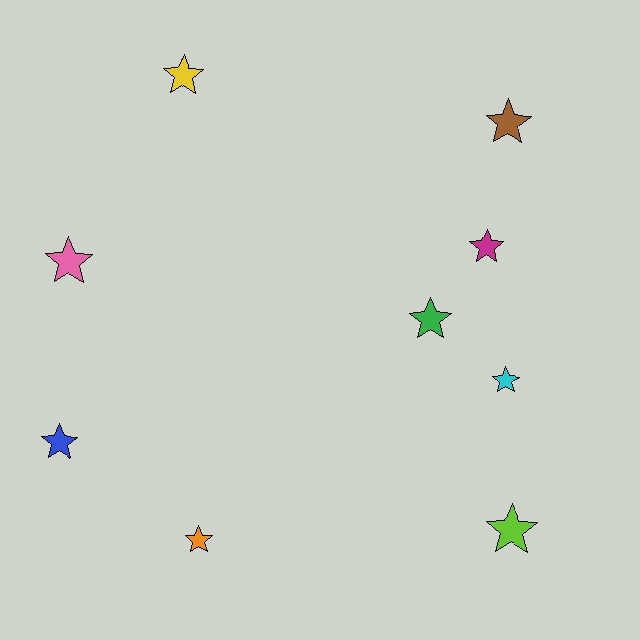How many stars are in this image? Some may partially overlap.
There are 9 stars.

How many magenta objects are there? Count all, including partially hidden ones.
There is 1 magenta object.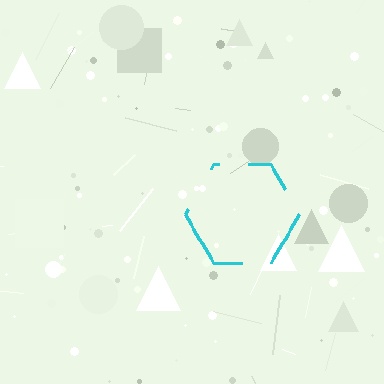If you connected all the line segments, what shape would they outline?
They would outline a hexagon.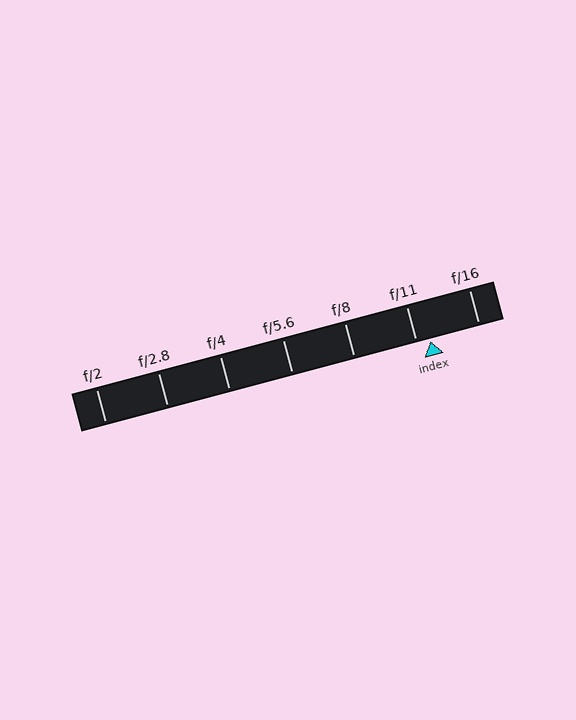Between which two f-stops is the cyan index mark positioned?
The index mark is between f/11 and f/16.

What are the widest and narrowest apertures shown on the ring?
The widest aperture shown is f/2 and the narrowest is f/16.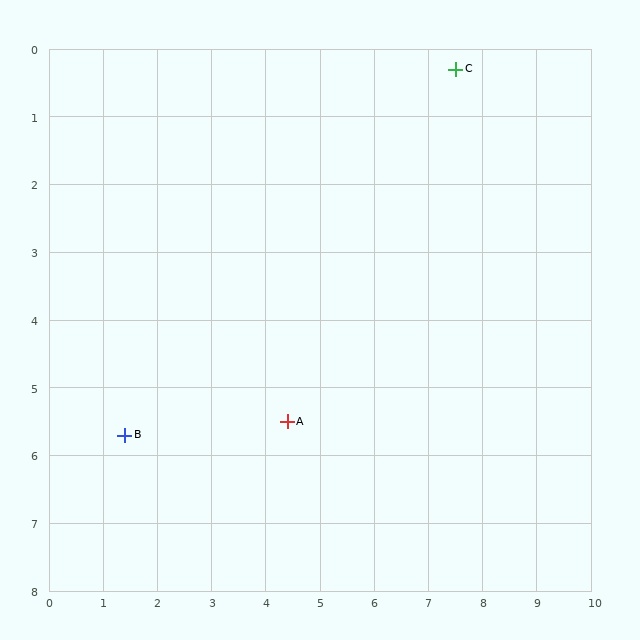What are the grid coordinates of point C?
Point C is at approximately (7.5, 0.3).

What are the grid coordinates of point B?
Point B is at approximately (1.4, 5.7).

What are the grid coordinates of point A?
Point A is at approximately (4.4, 5.5).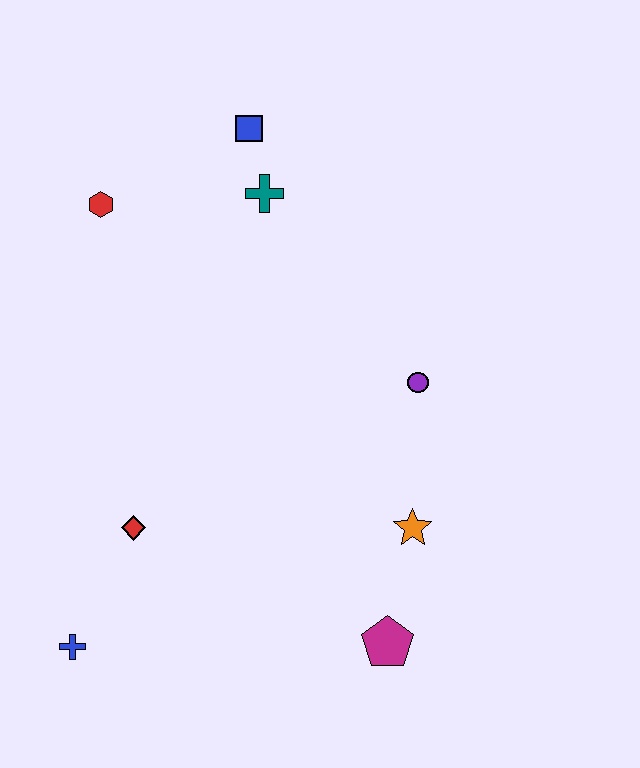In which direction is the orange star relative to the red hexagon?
The orange star is below the red hexagon.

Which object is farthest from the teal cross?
The blue cross is farthest from the teal cross.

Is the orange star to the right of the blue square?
Yes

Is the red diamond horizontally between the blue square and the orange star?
No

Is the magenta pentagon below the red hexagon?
Yes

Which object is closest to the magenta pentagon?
The orange star is closest to the magenta pentagon.